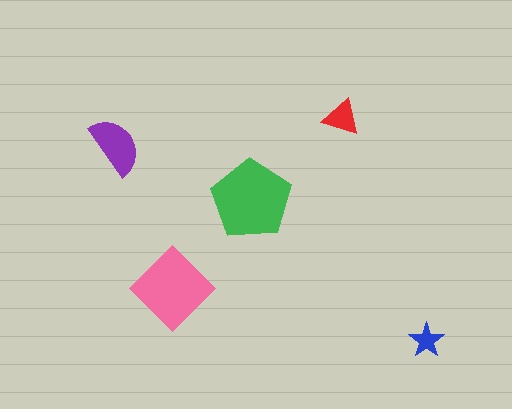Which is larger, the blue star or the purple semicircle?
The purple semicircle.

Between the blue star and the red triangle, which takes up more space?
The red triangle.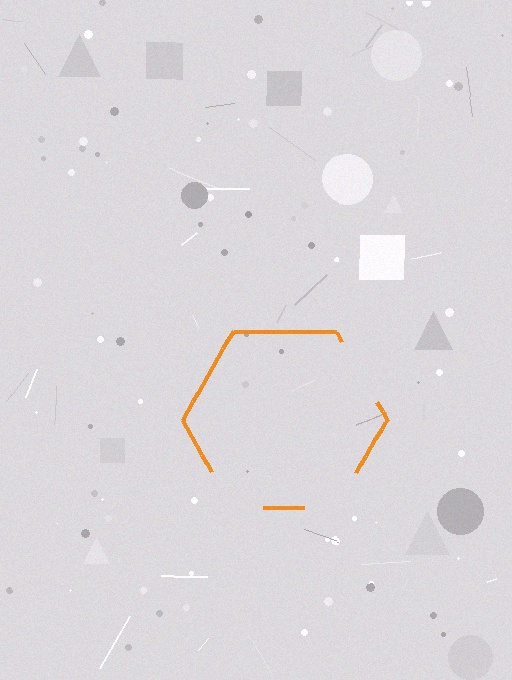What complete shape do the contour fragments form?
The contour fragments form a hexagon.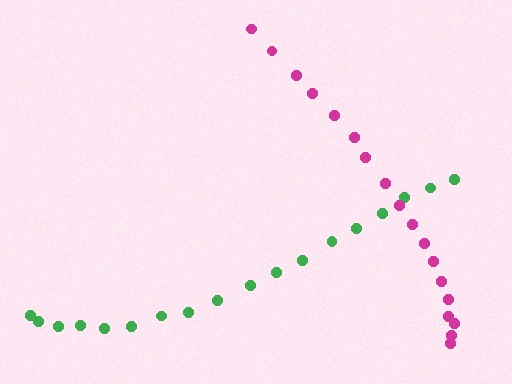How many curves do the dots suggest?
There are 2 distinct paths.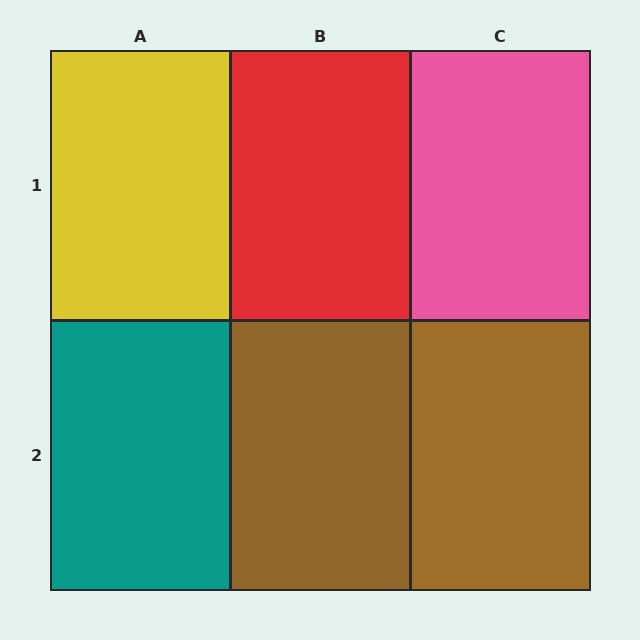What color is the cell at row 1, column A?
Yellow.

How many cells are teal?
1 cell is teal.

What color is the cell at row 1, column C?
Pink.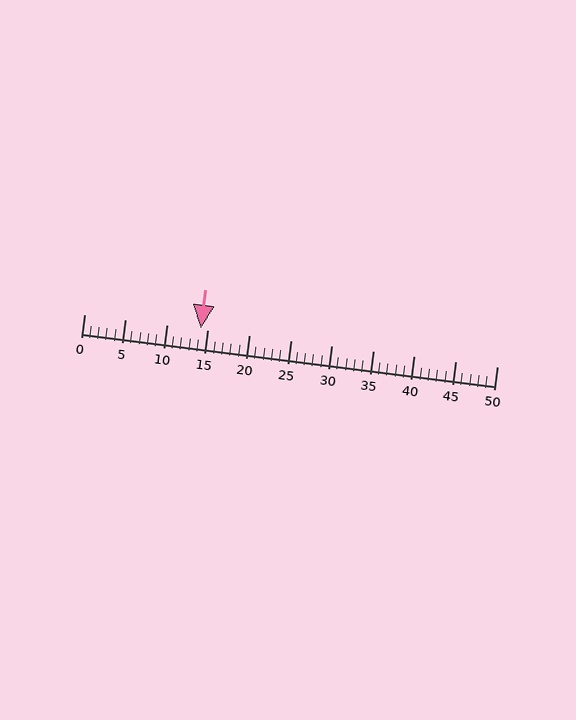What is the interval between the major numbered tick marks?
The major tick marks are spaced 5 units apart.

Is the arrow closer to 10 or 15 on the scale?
The arrow is closer to 15.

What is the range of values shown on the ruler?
The ruler shows values from 0 to 50.